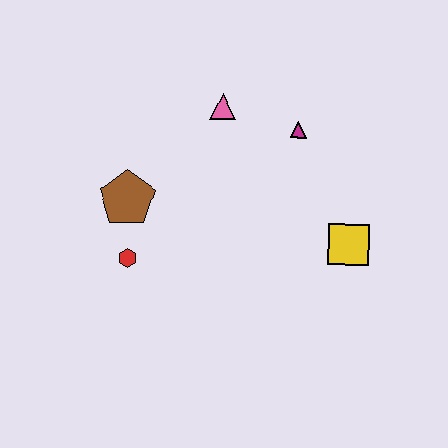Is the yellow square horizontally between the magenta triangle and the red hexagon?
No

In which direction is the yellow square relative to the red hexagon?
The yellow square is to the right of the red hexagon.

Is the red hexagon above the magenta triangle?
No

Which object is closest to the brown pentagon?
The red hexagon is closest to the brown pentagon.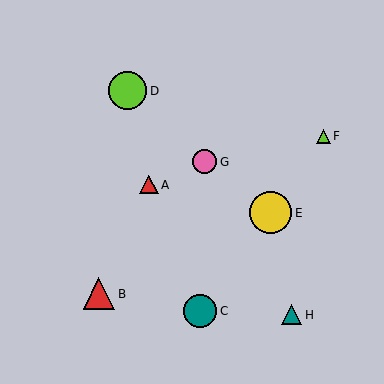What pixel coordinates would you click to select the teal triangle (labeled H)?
Click at (291, 315) to select the teal triangle H.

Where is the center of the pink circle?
The center of the pink circle is at (205, 162).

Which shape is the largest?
The yellow circle (labeled E) is the largest.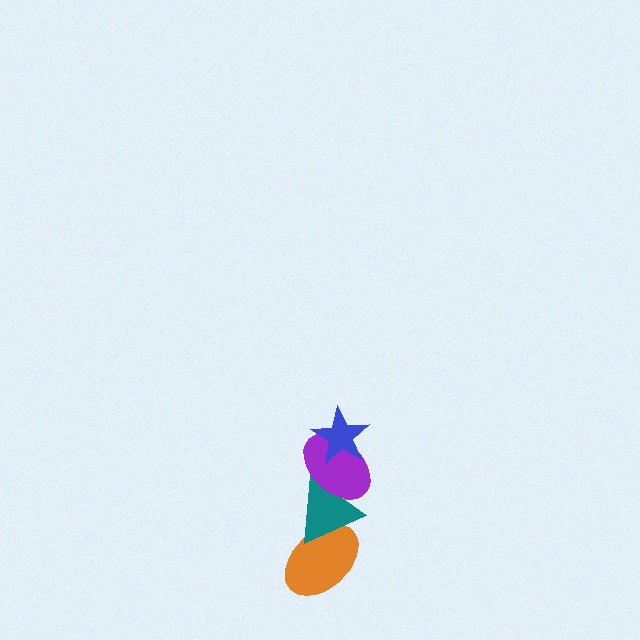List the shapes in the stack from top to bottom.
From top to bottom: the blue star, the purple ellipse, the teal triangle, the orange ellipse.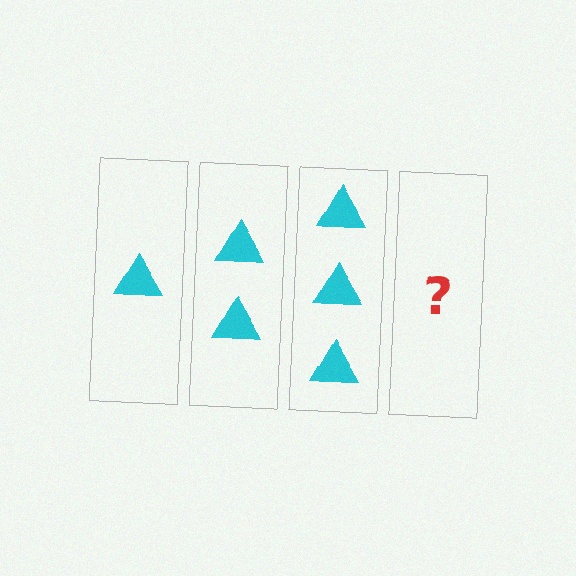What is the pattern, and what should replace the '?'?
The pattern is that each step adds one more triangle. The '?' should be 4 triangles.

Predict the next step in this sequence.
The next step is 4 triangles.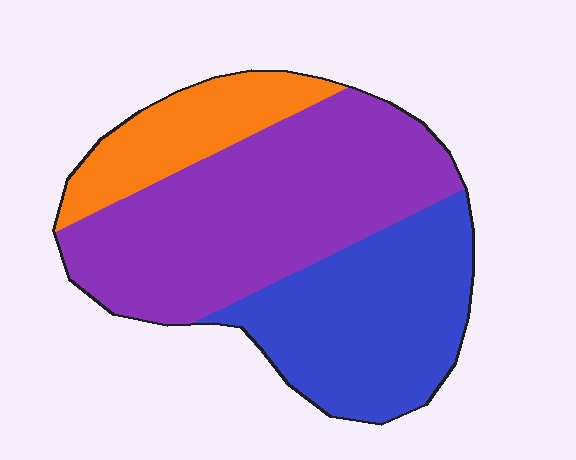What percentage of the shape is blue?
Blue takes up about one third (1/3) of the shape.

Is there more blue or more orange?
Blue.